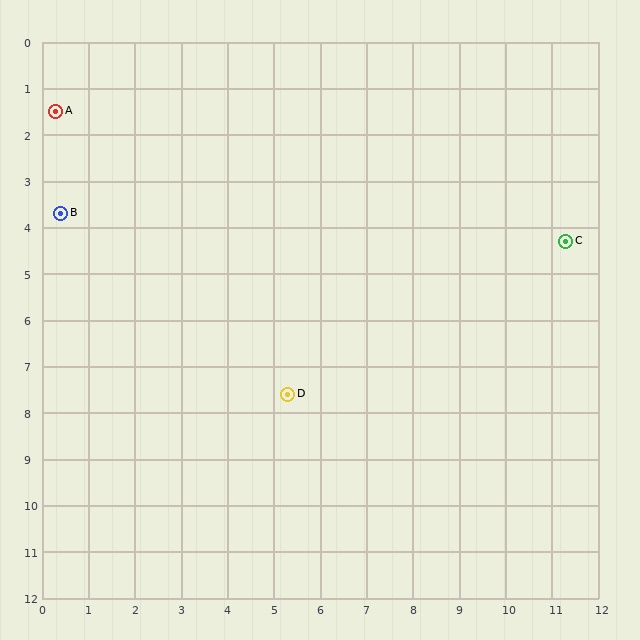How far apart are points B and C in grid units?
Points B and C are about 10.9 grid units apart.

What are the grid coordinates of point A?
Point A is at approximately (0.3, 1.5).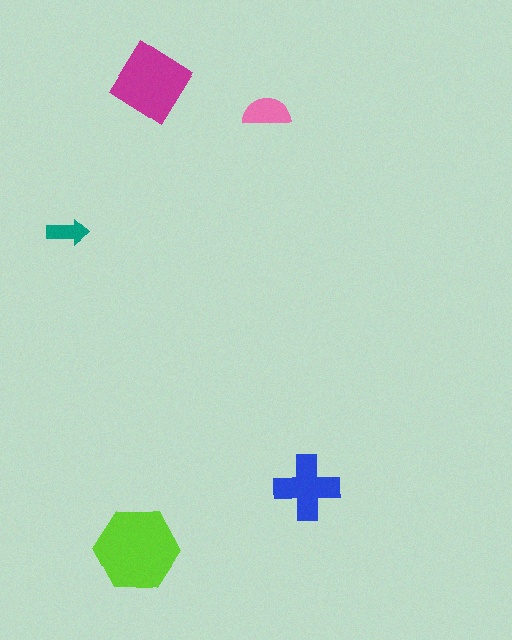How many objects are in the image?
There are 5 objects in the image.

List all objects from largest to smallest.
The lime hexagon, the magenta diamond, the blue cross, the pink semicircle, the teal arrow.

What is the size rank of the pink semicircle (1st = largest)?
4th.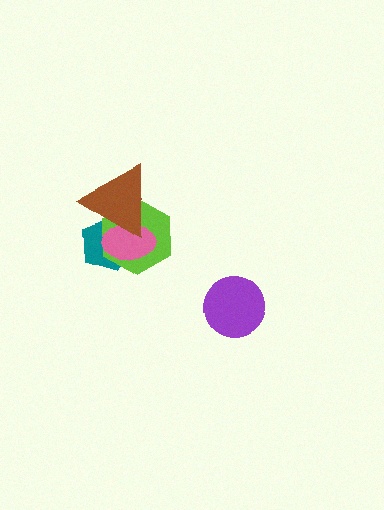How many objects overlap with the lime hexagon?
3 objects overlap with the lime hexagon.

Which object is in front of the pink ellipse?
The brown triangle is in front of the pink ellipse.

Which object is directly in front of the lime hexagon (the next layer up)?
The pink ellipse is directly in front of the lime hexagon.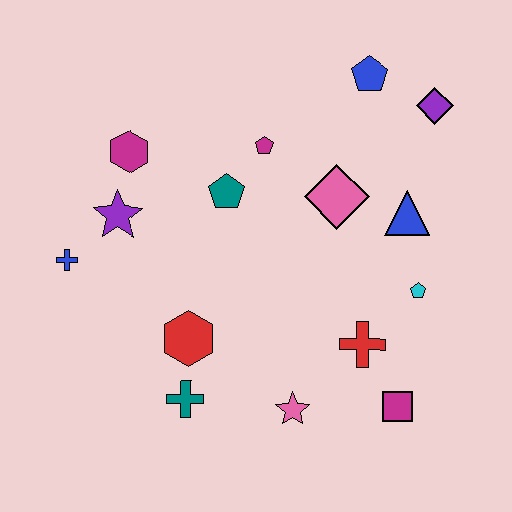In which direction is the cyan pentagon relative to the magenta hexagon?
The cyan pentagon is to the right of the magenta hexagon.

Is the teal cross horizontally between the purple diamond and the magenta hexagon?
Yes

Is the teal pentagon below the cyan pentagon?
No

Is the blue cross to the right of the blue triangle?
No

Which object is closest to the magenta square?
The red cross is closest to the magenta square.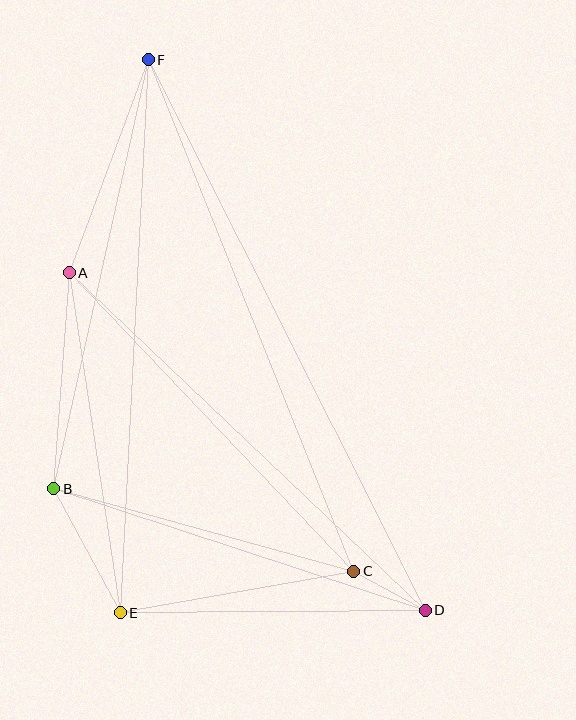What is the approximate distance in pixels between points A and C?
The distance between A and C is approximately 413 pixels.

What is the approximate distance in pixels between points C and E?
The distance between C and E is approximately 237 pixels.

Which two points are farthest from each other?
Points D and F are farthest from each other.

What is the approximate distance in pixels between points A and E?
The distance between A and E is approximately 344 pixels.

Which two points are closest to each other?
Points C and D are closest to each other.